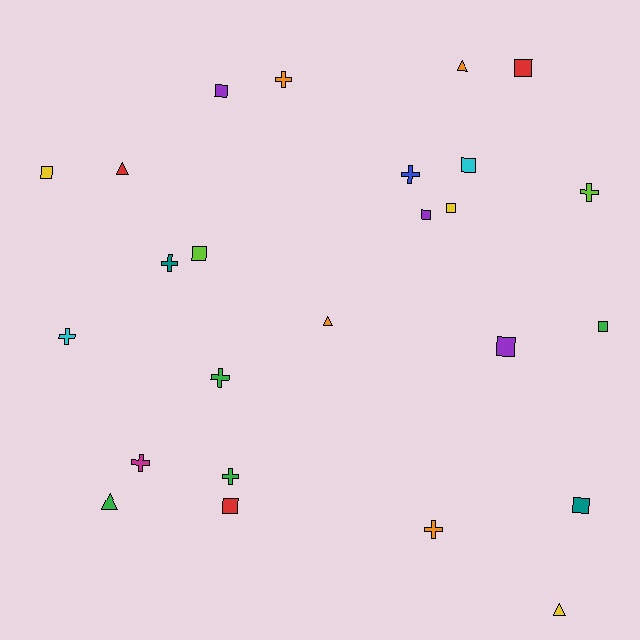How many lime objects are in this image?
There are 2 lime objects.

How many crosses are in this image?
There are 9 crosses.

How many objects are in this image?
There are 25 objects.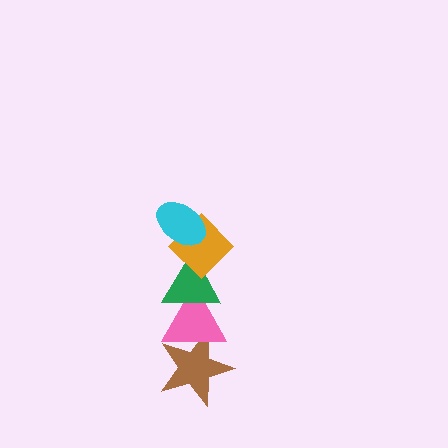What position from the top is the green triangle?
The green triangle is 3rd from the top.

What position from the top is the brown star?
The brown star is 5th from the top.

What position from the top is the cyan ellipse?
The cyan ellipse is 1st from the top.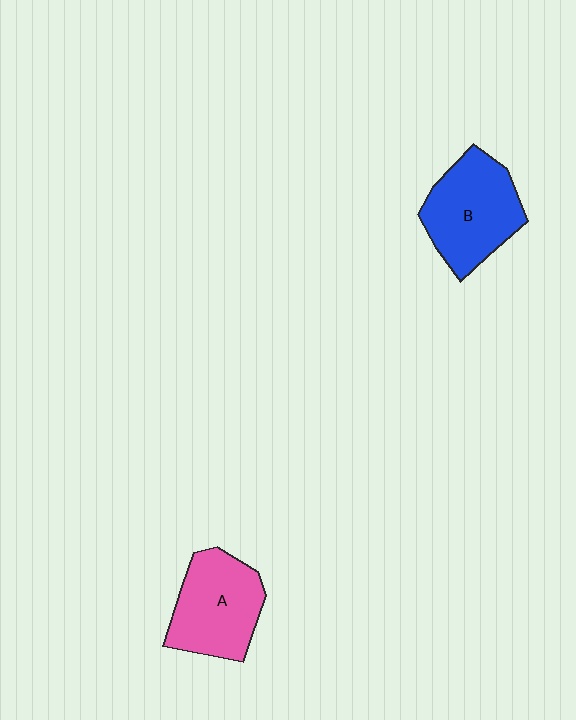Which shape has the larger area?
Shape B (blue).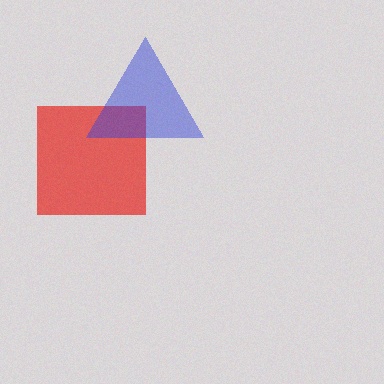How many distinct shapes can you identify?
There are 2 distinct shapes: a red square, a blue triangle.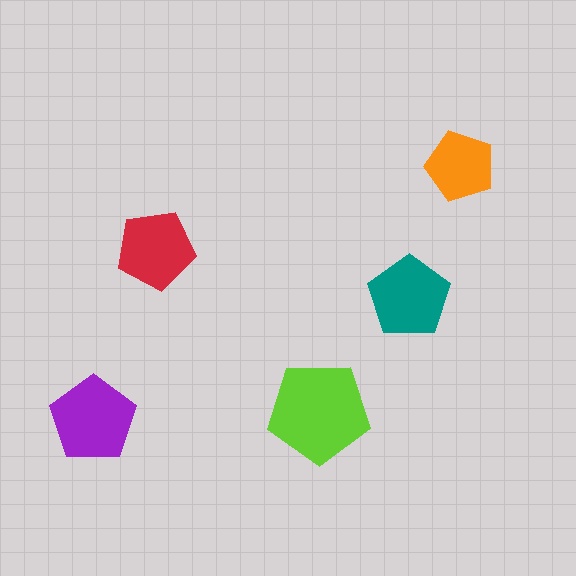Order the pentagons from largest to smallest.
the lime one, the purple one, the teal one, the red one, the orange one.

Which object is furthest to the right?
The orange pentagon is rightmost.